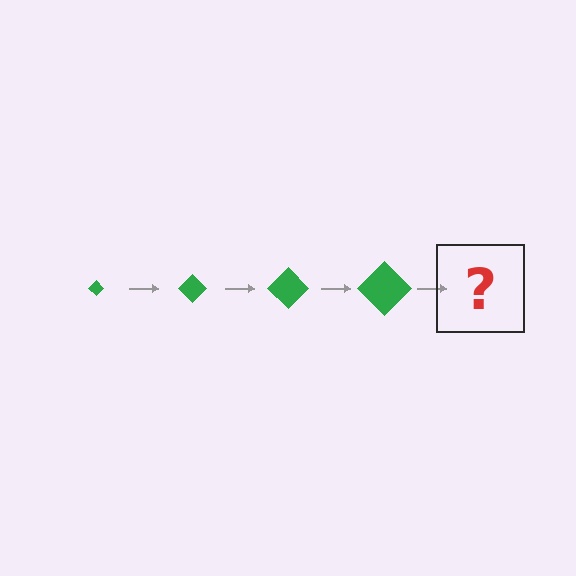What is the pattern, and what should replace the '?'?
The pattern is that the diamond gets progressively larger each step. The '?' should be a green diamond, larger than the previous one.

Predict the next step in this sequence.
The next step is a green diamond, larger than the previous one.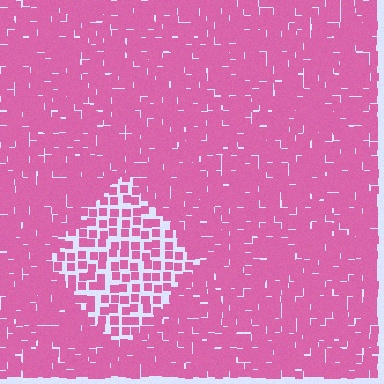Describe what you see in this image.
The image contains small pink elements arranged at two different densities. A diamond-shaped region is visible where the elements are less densely packed than the surrounding area.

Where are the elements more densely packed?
The elements are more densely packed outside the diamond boundary.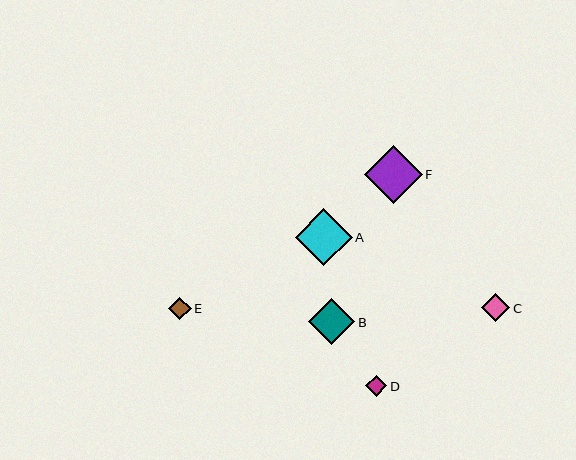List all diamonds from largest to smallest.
From largest to smallest: F, A, B, C, E, D.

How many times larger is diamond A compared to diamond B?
Diamond A is approximately 1.2 times the size of diamond B.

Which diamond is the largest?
Diamond F is the largest with a size of approximately 58 pixels.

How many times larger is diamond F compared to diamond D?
Diamond F is approximately 2.8 times the size of diamond D.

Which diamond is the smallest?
Diamond D is the smallest with a size of approximately 21 pixels.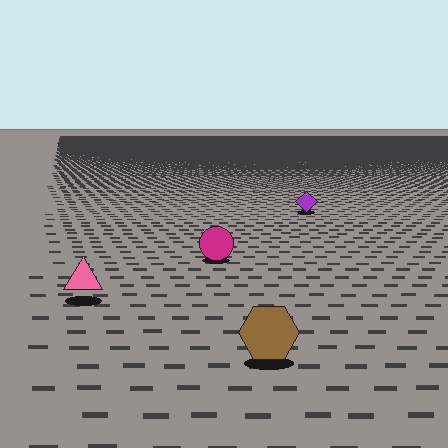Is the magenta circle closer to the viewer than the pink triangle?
No. The pink triangle is closer — you can tell from the texture gradient: the ground texture is coarser near it.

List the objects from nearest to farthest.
From nearest to farthest: the brown hexagon, the pink triangle, the magenta circle, the purple diamond.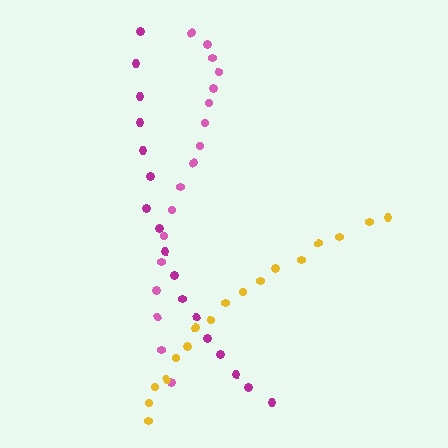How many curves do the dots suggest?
There are 3 distinct paths.